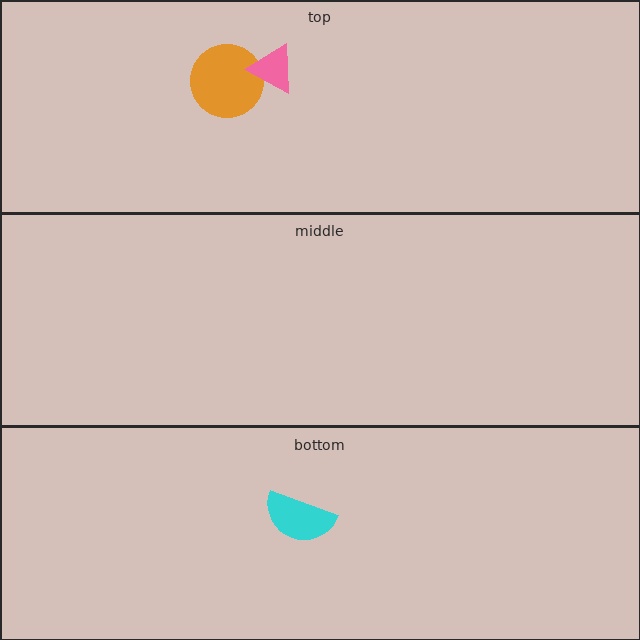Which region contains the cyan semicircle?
The bottom region.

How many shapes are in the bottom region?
1.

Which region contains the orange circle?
The top region.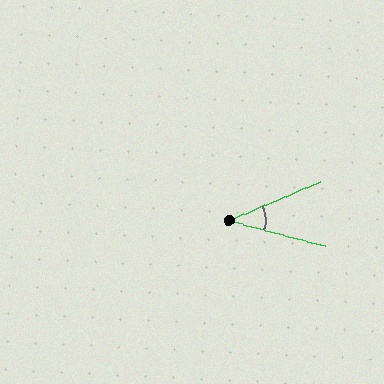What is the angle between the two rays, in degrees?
Approximately 38 degrees.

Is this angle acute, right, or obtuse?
It is acute.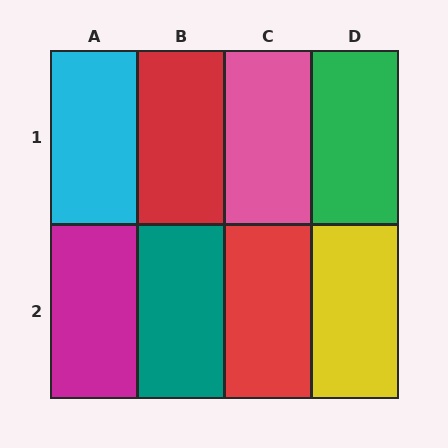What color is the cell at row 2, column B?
Teal.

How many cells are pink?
1 cell is pink.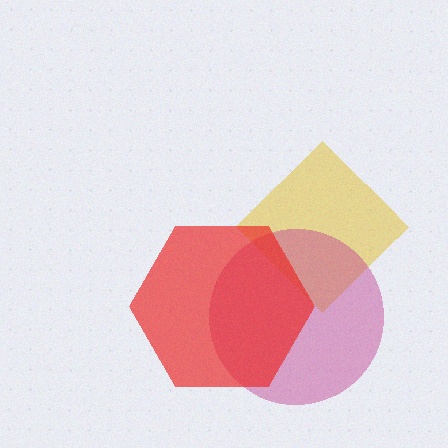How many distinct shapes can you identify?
There are 3 distinct shapes: a yellow diamond, a magenta circle, a red hexagon.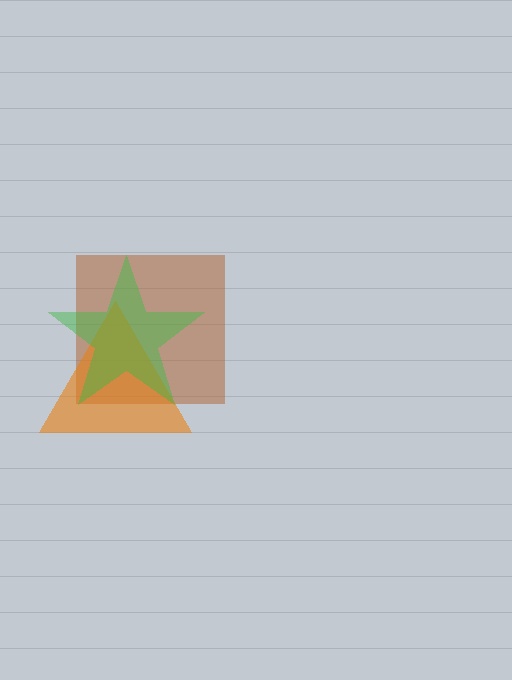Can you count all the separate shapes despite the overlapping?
Yes, there are 3 separate shapes.